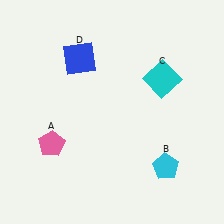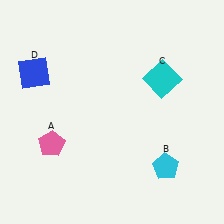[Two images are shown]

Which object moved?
The blue square (D) moved left.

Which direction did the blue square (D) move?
The blue square (D) moved left.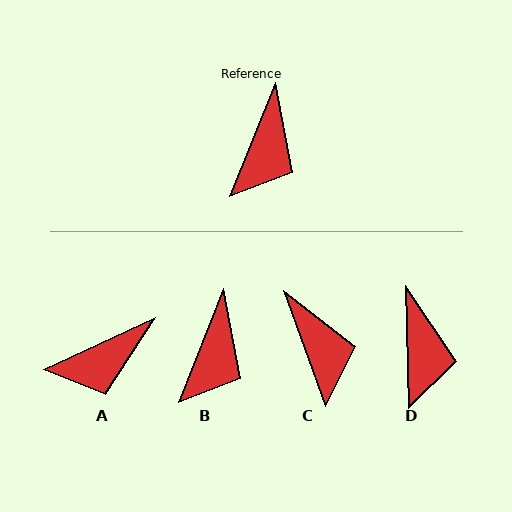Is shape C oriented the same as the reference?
No, it is off by about 42 degrees.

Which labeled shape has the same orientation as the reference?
B.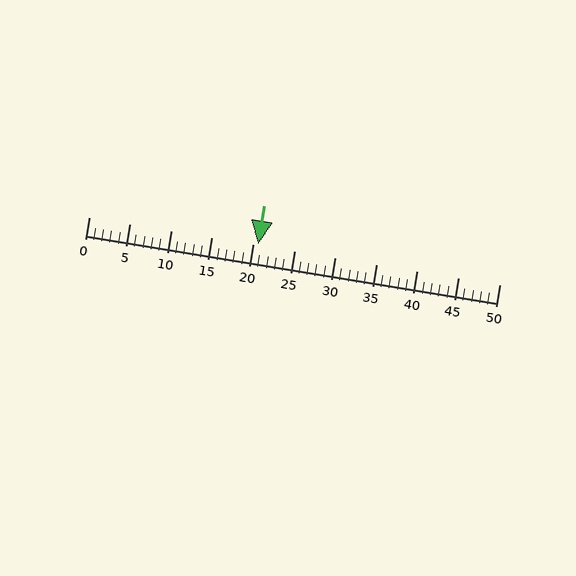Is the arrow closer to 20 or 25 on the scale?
The arrow is closer to 20.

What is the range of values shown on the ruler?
The ruler shows values from 0 to 50.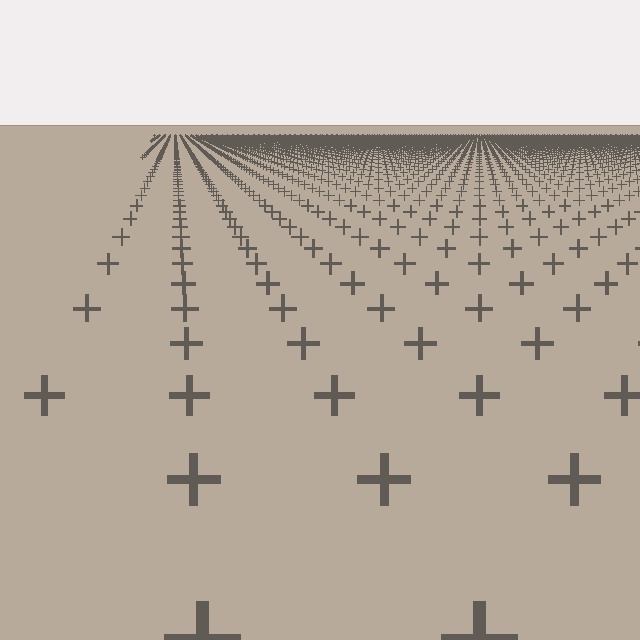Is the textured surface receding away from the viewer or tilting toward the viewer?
The surface is receding away from the viewer. Texture elements get smaller and denser toward the top.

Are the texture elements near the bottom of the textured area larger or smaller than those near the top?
Larger. Near the bottom, elements are closer to the viewer and appear at a bigger on-screen size.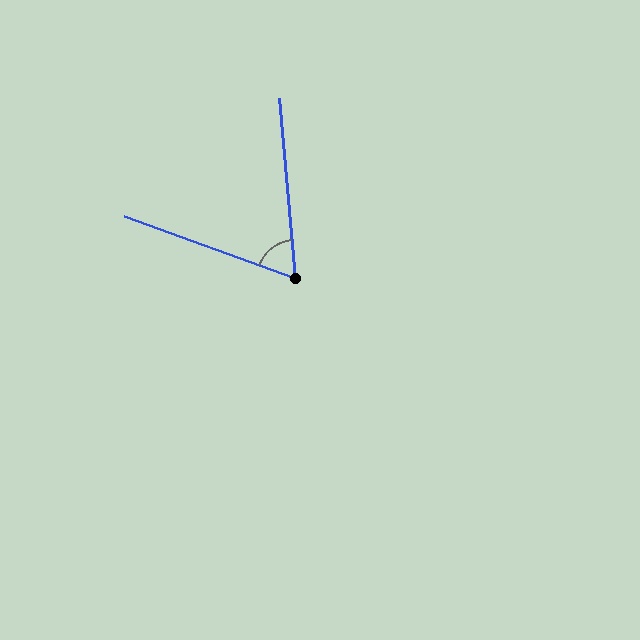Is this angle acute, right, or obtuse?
It is acute.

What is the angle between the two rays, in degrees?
Approximately 65 degrees.